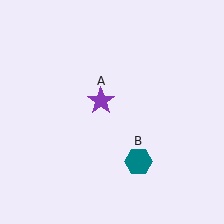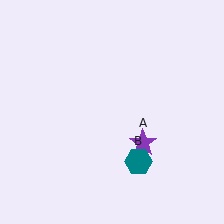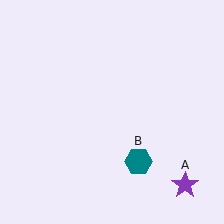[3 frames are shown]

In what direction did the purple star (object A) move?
The purple star (object A) moved down and to the right.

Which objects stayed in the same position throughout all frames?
Teal hexagon (object B) remained stationary.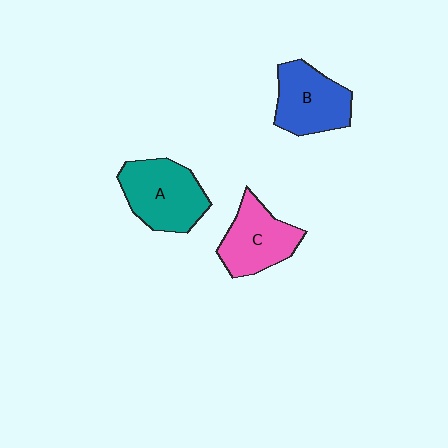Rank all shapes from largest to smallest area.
From largest to smallest: A (teal), B (blue), C (pink).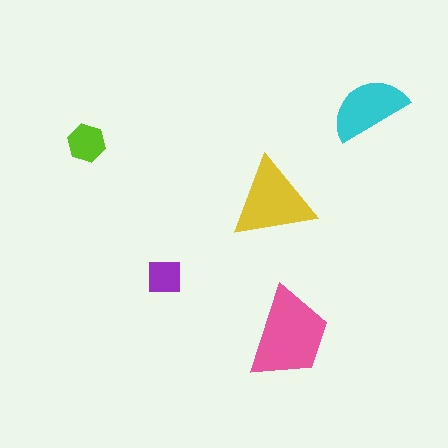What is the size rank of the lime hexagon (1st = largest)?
4th.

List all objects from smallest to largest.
The purple square, the lime hexagon, the cyan semicircle, the yellow triangle, the pink trapezoid.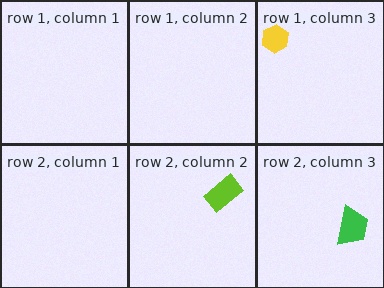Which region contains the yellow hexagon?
The row 1, column 3 region.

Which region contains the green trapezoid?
The row 2, column 3 region.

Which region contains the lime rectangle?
The row 2, column 2 region.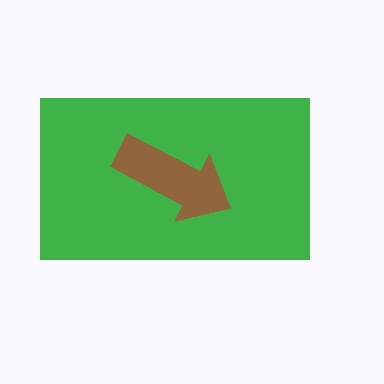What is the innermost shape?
The brown arrow.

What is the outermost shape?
The green rectangle.